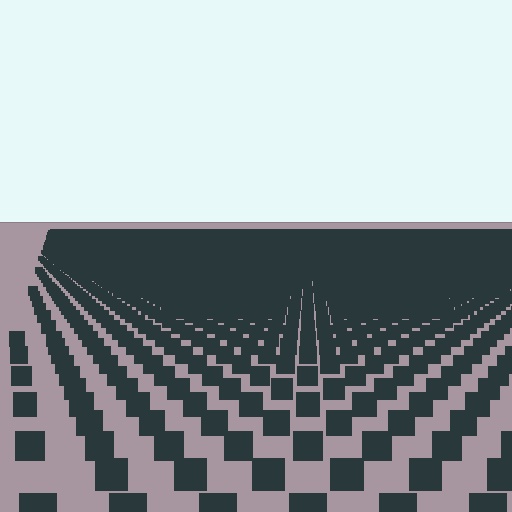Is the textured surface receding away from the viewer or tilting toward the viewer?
The surface is receding away from the viewer. Texture elements get smaller and denser toward the top.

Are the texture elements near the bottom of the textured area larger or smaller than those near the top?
Larger. Near the bottom, elements are closer to the viewer and appear at a bigger on-screen size.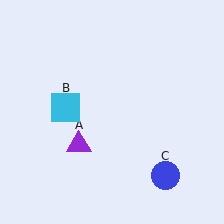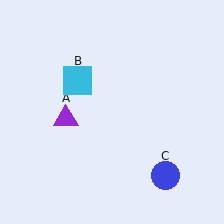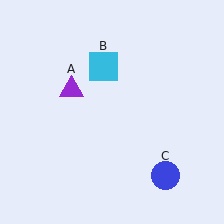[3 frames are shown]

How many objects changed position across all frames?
2 objects changed position: purple triangle (object A), cyan square (object B).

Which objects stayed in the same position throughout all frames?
Blue circle (object C) remained stationary.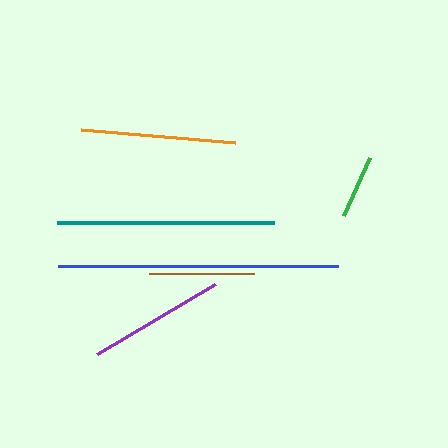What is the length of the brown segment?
The brown segment is approximately 105 pixels long.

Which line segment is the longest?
The blue line is the longest at approximately 280 pixels.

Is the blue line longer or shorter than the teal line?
The blue line is longer than the teal line.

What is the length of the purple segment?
The purple segment is approximately 137 pixels long.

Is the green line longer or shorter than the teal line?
The teal line is longer than the green line.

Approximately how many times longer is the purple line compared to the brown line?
The purple line is approximately 1.3 times the length of the brown line.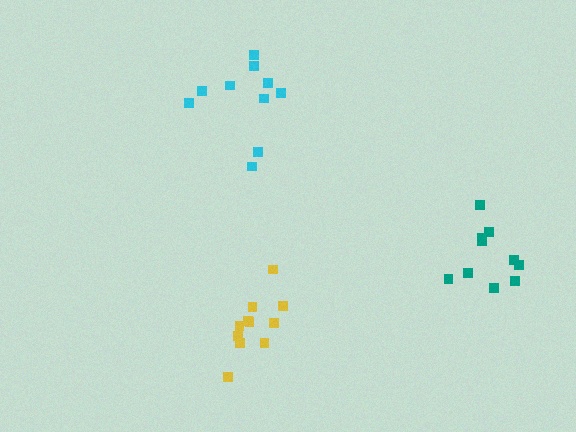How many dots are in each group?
Group 1: 11 dots, Group 2: 10 dots, Group 3: 10 dots (31 total).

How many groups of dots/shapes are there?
There are 3 groups.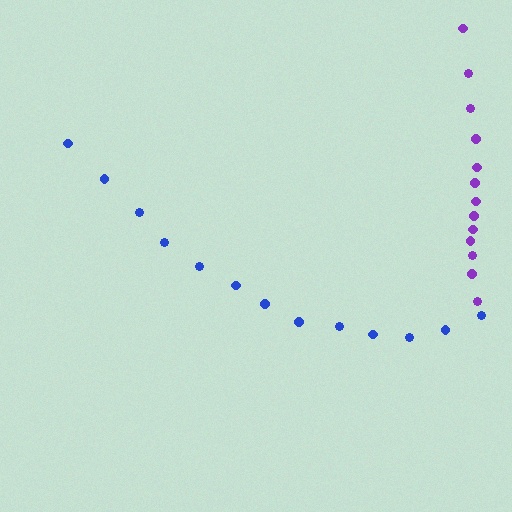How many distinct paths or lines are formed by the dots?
There are 2 distinct paths.